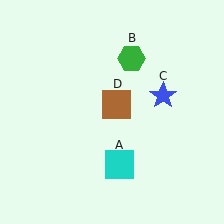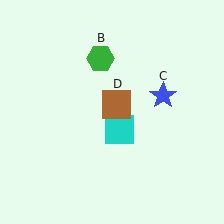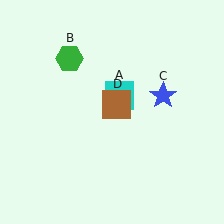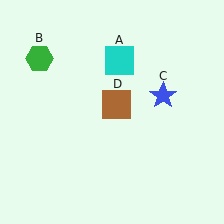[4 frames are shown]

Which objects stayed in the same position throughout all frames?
Blue star (object C) and brown square (object D) remained stationary.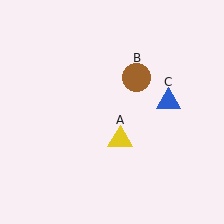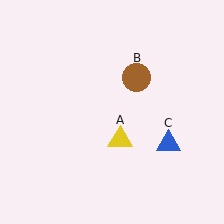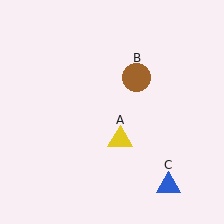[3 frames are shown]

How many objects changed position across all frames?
1 object changed position: blue triangle (object C).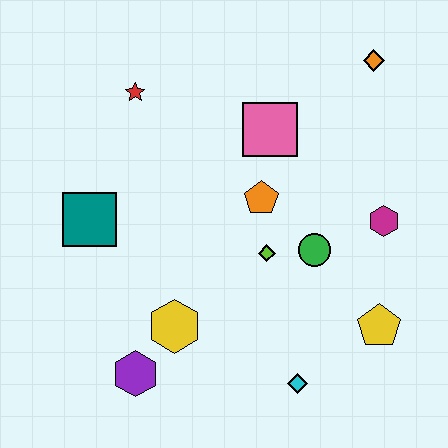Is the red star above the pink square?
Yes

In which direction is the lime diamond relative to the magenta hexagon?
The lime diamond is to the left of the magenta hexagon.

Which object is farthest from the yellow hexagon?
The orange diamond is farthest from the yellow hexagon.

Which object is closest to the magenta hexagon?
The green circle is closest to the magenta hexagon.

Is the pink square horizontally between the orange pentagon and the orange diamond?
Yes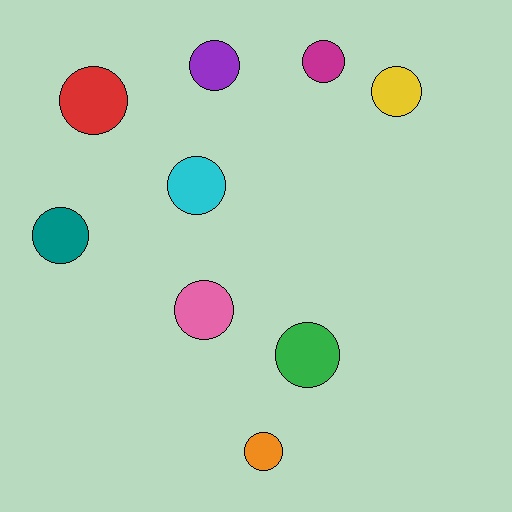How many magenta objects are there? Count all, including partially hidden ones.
There is 1 magenta object.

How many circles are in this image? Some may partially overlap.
There are 9 circles.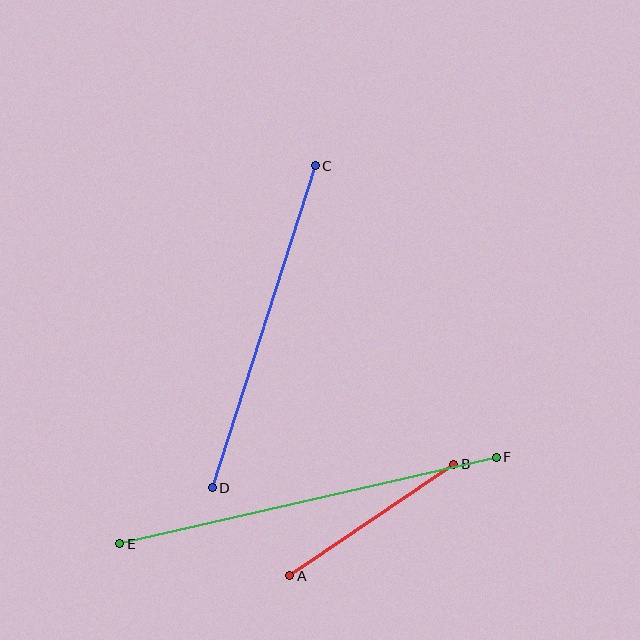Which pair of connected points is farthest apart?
Points E and F are farthest apart.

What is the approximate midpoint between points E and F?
The midpoint is at approximately (308, 500) pixels.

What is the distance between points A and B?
The distance is approximately 198 pixels.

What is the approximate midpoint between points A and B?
The midpoint is at approximately (372, 520) pixels.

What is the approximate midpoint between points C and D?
The midpoint is at approximately (264, 327) pixels.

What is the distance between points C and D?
The distance is approximately 338 pixels.